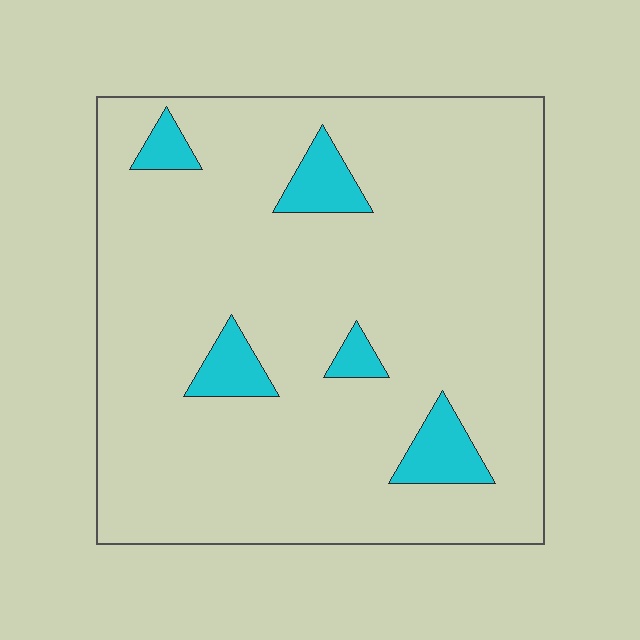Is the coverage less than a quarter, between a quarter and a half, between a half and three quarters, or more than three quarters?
Less than a quarter.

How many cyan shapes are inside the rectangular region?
5.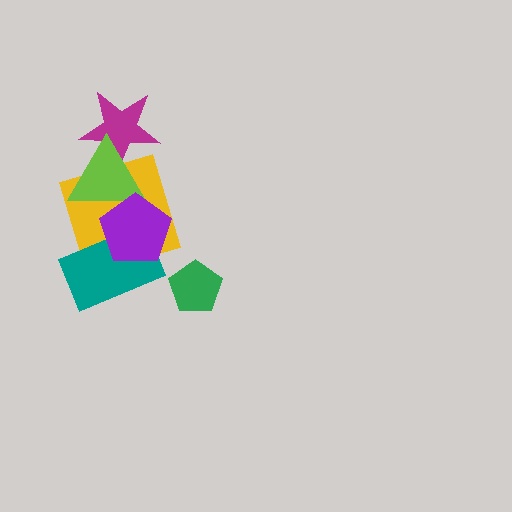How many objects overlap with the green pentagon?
0 objects overlap with the green pentagon.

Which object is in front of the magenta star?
The lime triangle is in front of the magenta star.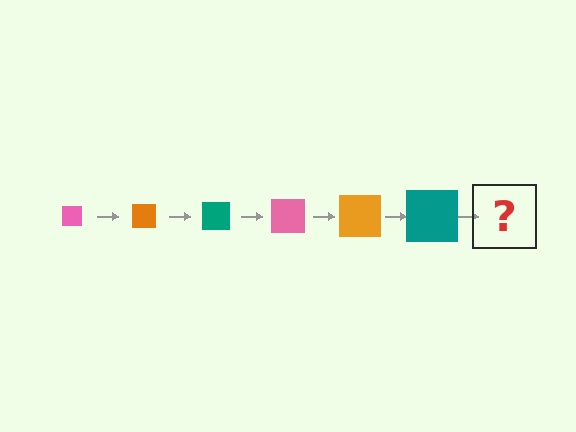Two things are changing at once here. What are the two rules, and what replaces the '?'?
The two rules are that the square grows larger each step and the color cycles through pink, orange, and teal. The '?' should be a pink square, larger than the previous one.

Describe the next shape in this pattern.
It should be a pink square, larger than the previous one.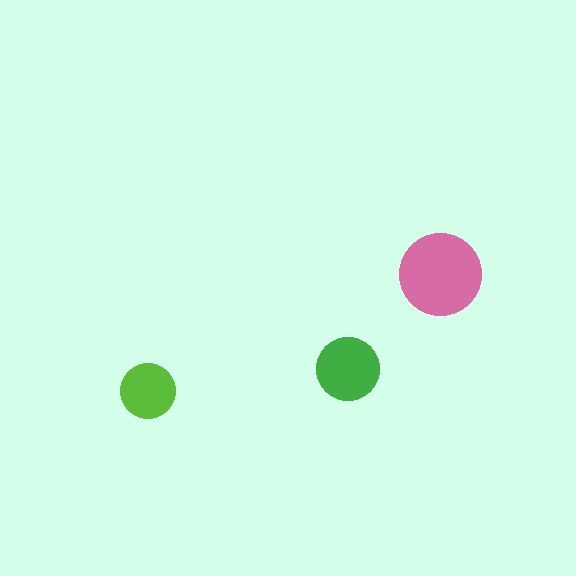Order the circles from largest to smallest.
the pink one, the green one, the lime one.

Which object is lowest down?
The lime circle is bottommost.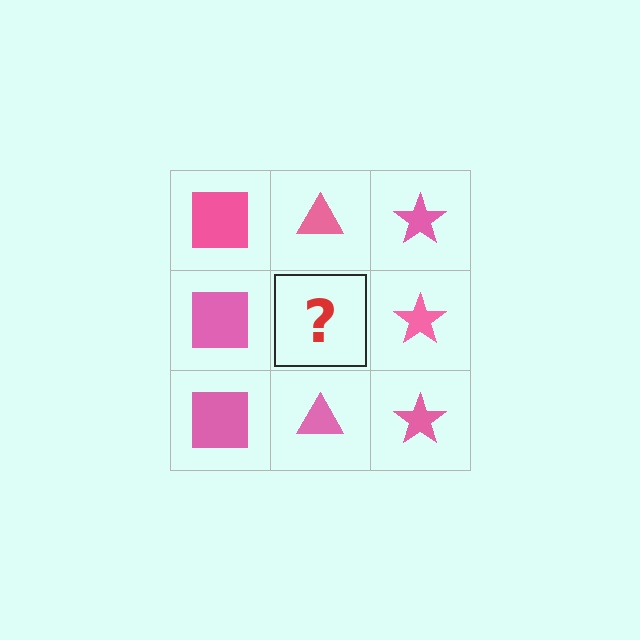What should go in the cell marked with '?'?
The missing cell should contain a pink triangle.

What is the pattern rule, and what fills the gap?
The rule is that each column has a consistent shape. The gap should be filled with a pink triangle.